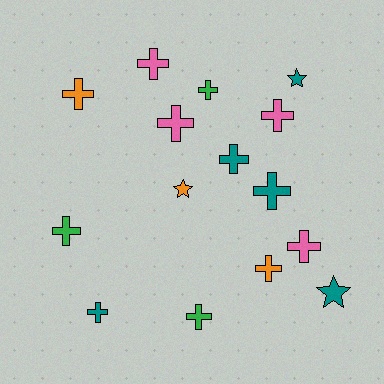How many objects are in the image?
There are 15 objects.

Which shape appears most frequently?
Cross, with 12 objects.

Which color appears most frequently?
Teal, with 5 objects.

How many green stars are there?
There are no green stars.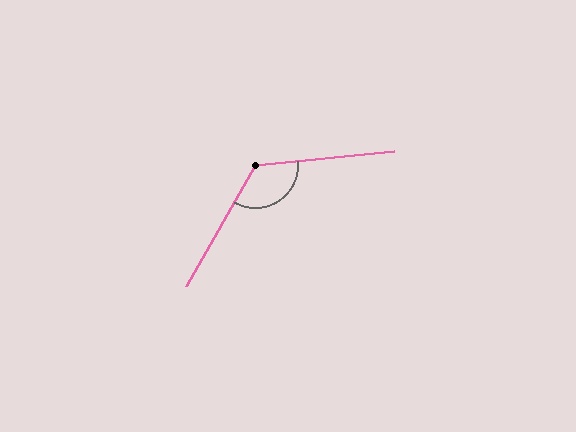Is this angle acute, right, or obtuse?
It is obtuse.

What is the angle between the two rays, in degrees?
Approximately 125 degrees.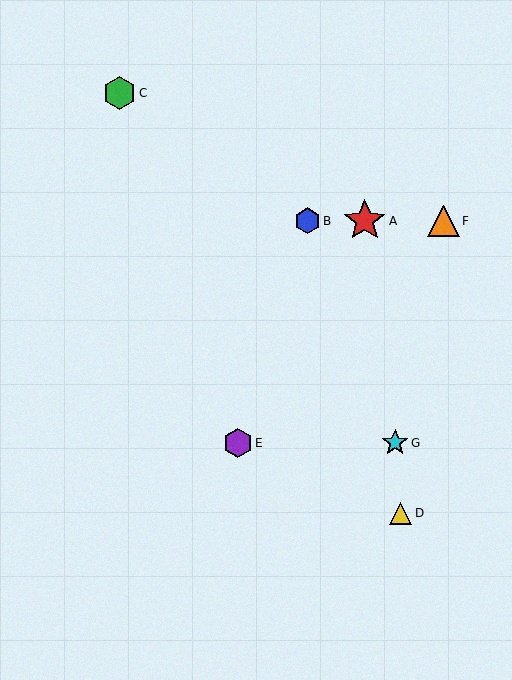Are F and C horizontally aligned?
No, F is at y≈221 and C is at y≈93.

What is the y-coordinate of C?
Object C is at y≈93.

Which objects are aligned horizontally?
Objects A, B, F are aligned horizontally.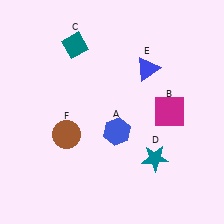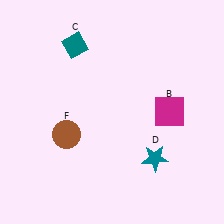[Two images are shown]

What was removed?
The blue triangle (E), the blue hexagon (A) were removed in Image 2.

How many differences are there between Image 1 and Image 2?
There are 2 differences between the two images.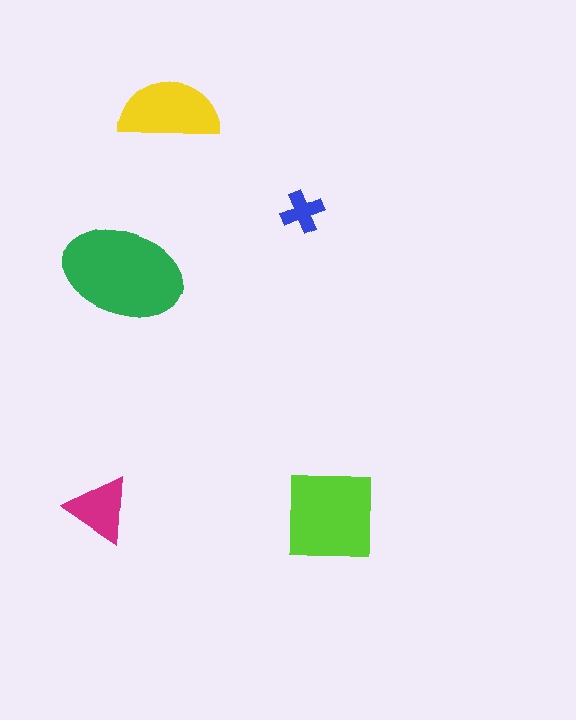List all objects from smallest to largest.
The blue cross, the magenta triangle, the yellow semicircle, the lime square, the green ellipse.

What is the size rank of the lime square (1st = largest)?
2nd.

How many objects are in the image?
There are 5 objects in the image.